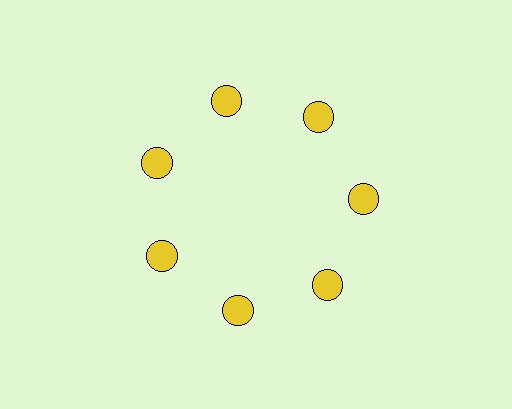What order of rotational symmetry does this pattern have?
This pattern has 7-fold rotational symmetry.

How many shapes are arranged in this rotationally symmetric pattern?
There are 7 shapes, arranged in 7 groups of 1.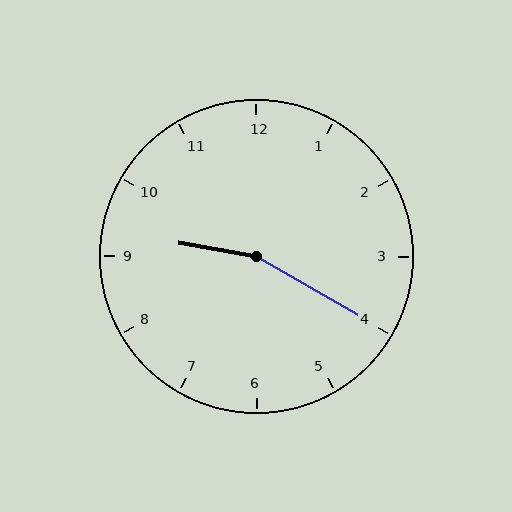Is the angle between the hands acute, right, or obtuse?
It is obtuse.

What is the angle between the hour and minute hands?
Approximately 160 degrees.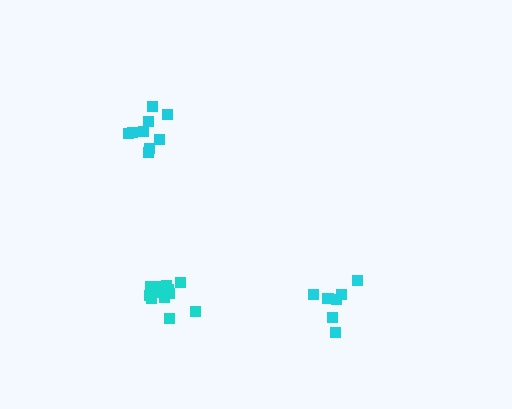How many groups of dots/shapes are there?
There are 3 groups.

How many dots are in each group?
Group 1: 13 dots, Group 2: 7 dots, Group 3: 9 dots (29 total).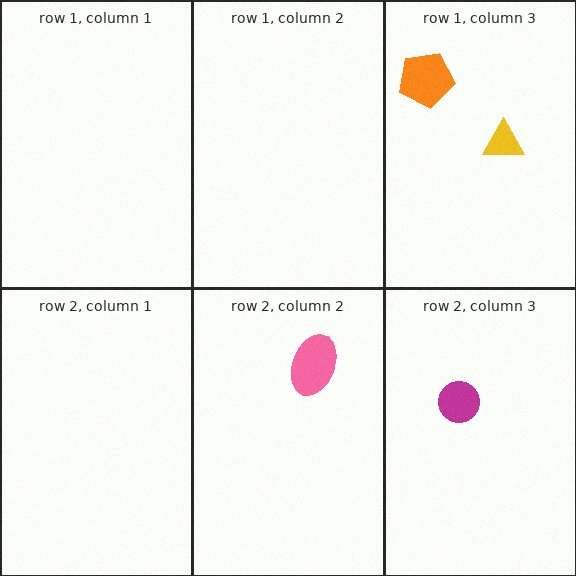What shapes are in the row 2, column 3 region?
The magenta circle.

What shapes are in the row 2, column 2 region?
The pink ellipse.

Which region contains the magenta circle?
The row 2, column 3 region.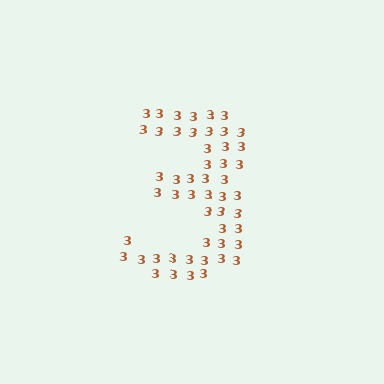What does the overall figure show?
The overall figure shows the digit 3.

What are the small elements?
The small elements are digit 3's.